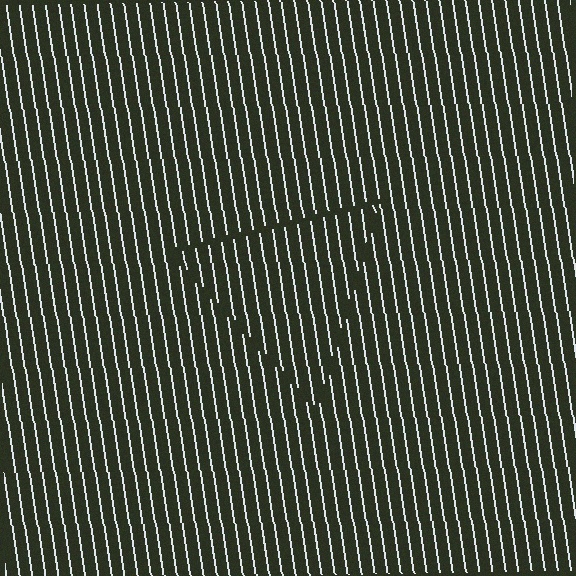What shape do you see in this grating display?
An illusory triangle. The interior of the shape contains the same grating, shifted by half a period — the contour is defined by the phase discontinuity where line-ends from the inner and outer gratings abut.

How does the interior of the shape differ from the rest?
The interior of the shape contains the same grating, shifted by half a period — the contour is defined by the phase discontinuity where line-ends from the inner and outer gratings abut.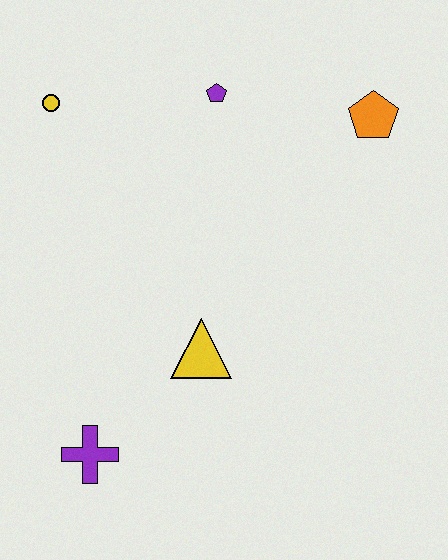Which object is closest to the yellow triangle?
The purple cross is closest to the yellow triangle.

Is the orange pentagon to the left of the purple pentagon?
No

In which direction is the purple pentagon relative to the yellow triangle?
The purple pentagon is above the yellow triangle.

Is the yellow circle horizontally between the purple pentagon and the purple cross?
No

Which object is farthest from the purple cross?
The orange pentagon is farthest from the purple cross.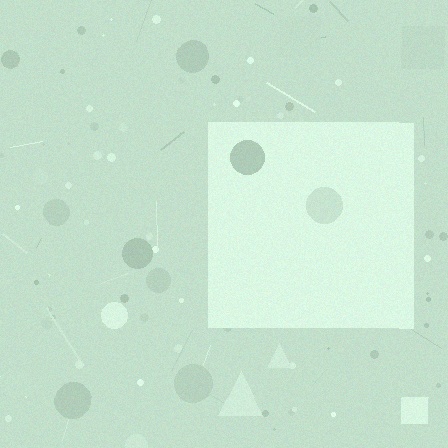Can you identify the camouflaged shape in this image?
The camouflaged shape is a square.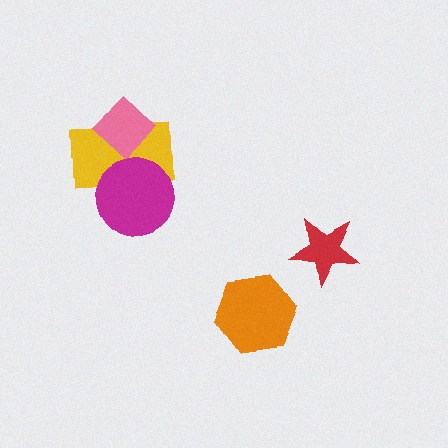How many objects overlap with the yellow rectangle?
2 objects overlap with the yellow rectangle.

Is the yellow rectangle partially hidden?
Yes, it is partially covered by another shape.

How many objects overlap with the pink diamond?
1 object overlaps with the pink diamond.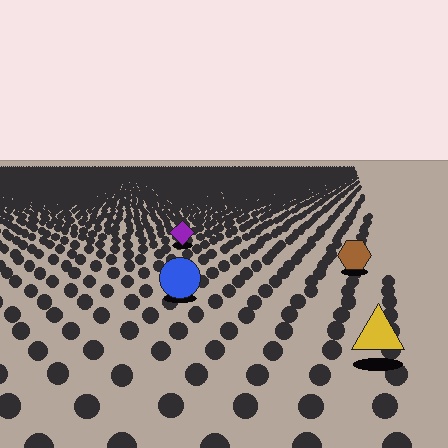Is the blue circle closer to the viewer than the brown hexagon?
Yes. The blue circle is closer — you can tell from the texture gradient: the ground texture is coarser near it.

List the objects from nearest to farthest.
From nearest to farthest: the yellow triangle, the blue circle, the brown hexagon, the purple diamond.